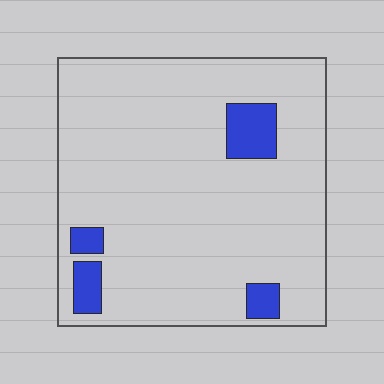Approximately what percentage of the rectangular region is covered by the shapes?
Approximately 10%.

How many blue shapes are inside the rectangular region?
4.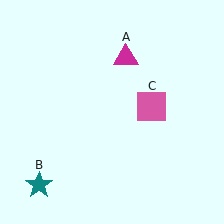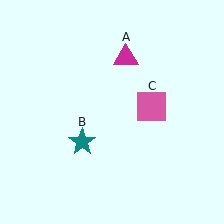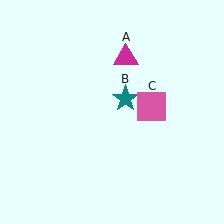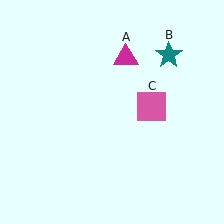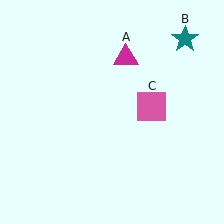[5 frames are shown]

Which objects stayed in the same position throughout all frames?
Magenta triangle (object A) and pink square (object C) remained stationary.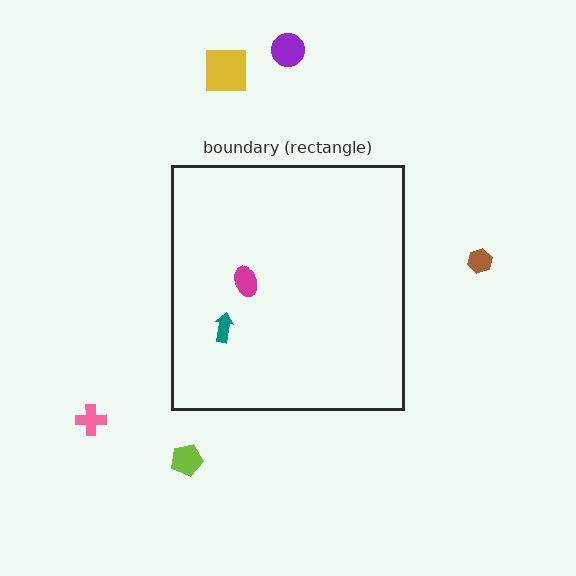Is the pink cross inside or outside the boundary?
Outside.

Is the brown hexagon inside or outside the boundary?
Outside.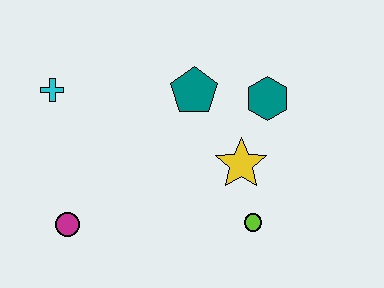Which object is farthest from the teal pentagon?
The magenta circle is farthest from the teal pentagon.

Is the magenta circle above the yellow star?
No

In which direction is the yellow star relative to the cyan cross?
The yellow star is to the right of the cyan cross.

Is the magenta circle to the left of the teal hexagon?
Yes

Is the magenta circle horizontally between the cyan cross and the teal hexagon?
Yes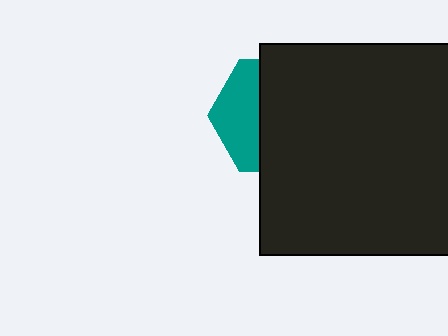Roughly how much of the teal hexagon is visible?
A small part of it is visible (roughly 37%).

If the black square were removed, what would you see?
You would see the complete teal hexagon.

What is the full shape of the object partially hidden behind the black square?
The partially hidden object is a teal hexagon.